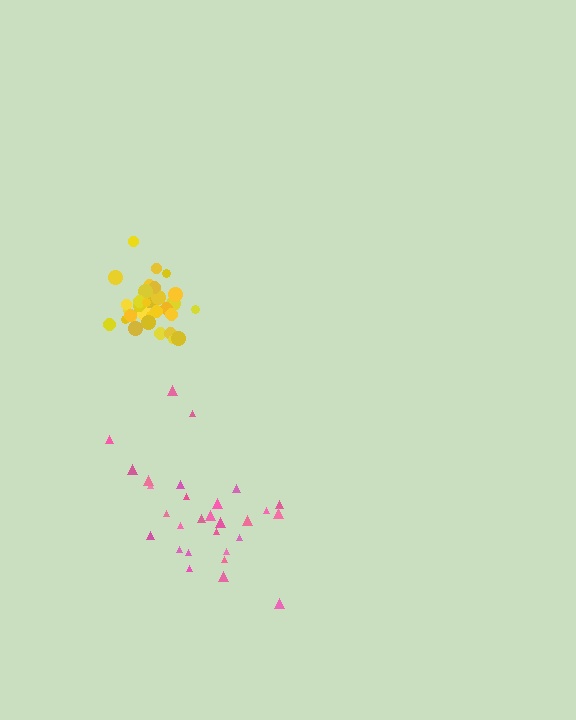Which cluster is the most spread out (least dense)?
Pink.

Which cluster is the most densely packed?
Yellow.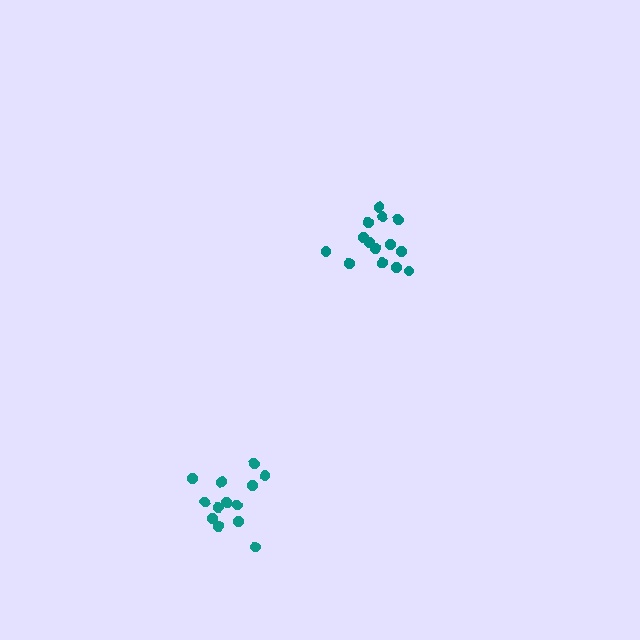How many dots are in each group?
Group 1: 14 dots, Group 2: 13 dots (27 total).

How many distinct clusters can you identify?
There are 2 distinct clusters.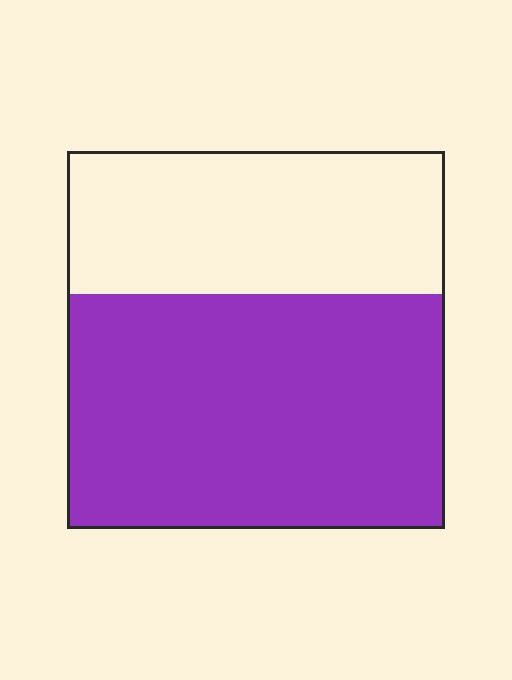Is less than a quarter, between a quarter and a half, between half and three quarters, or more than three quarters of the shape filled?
Between half and three quarters.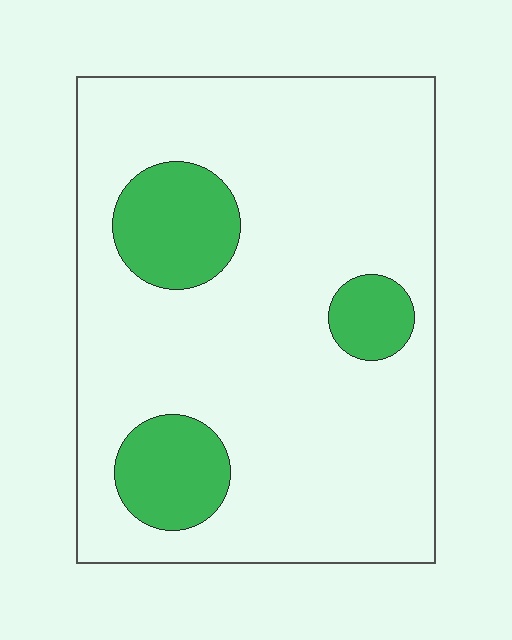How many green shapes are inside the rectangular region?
3.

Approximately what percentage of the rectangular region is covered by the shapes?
Approximately 15%.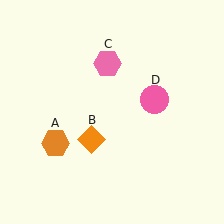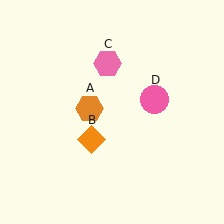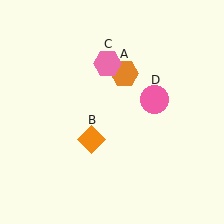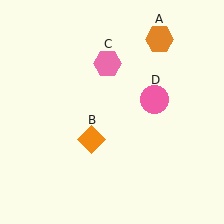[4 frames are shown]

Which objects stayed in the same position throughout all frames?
Orange diamond (object B) and pink hexagon (object C) and pink circle (object D) remained stationary.